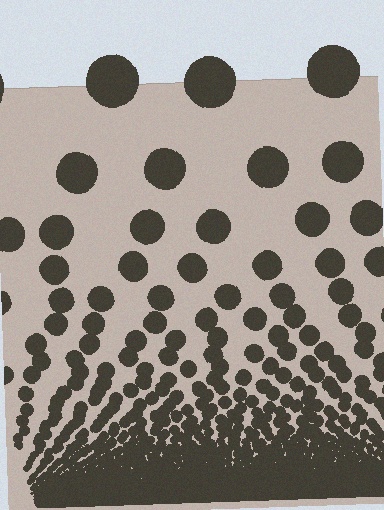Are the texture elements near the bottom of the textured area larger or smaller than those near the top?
Smaller. The gradient is inverted — elements near the bottom are smaller and denser.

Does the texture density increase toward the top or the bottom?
Density increases toward the bottom.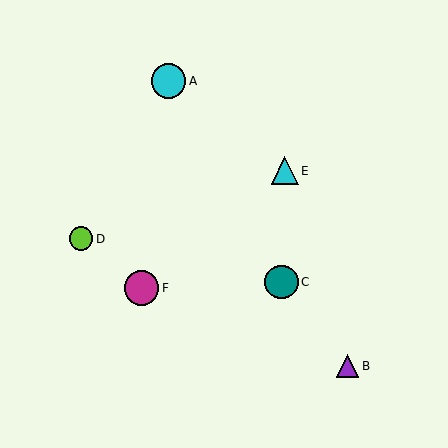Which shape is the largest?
The magenta circle (labeled F) is the largest.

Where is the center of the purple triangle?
The center of the purple triangle is at (347, 366).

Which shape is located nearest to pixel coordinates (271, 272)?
The teal circle (labeled C) at (281, 282) is nearest to that location.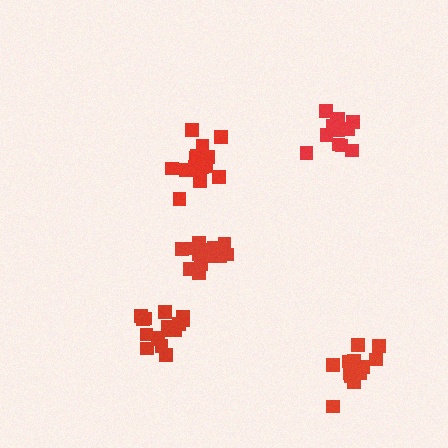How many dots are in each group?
Group 1: 16 dots, Group 2: 14 dots, Group 3: 17 dots, Group 4: 12 dots, Group 5: 15 dots (74 total).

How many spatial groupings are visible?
There are 5 spatial groupings.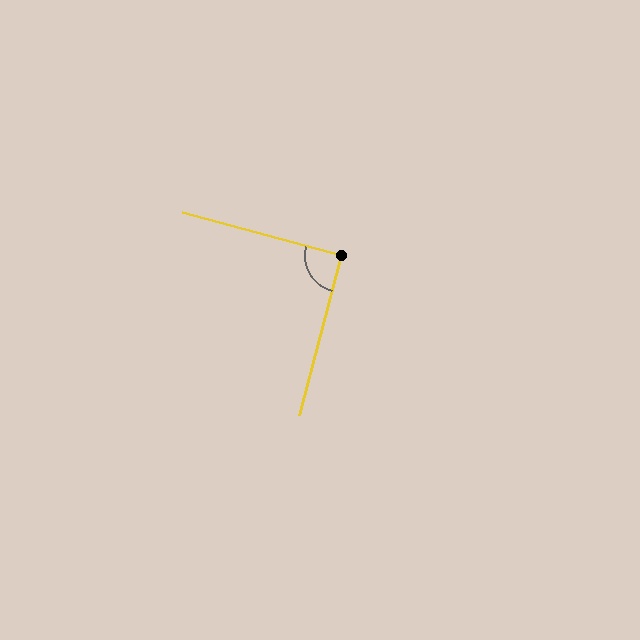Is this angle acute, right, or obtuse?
It is approximately a right angle.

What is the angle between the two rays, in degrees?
Approximately 90 degrees.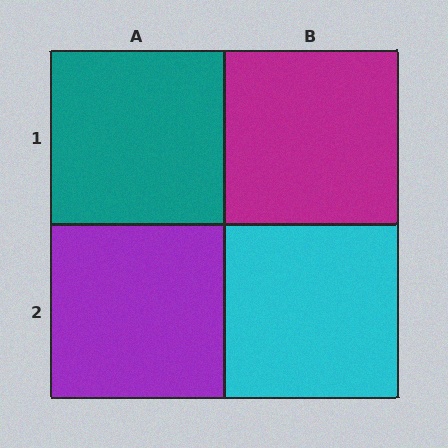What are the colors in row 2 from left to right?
Purple, cyan.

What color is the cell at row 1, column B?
Magenta.